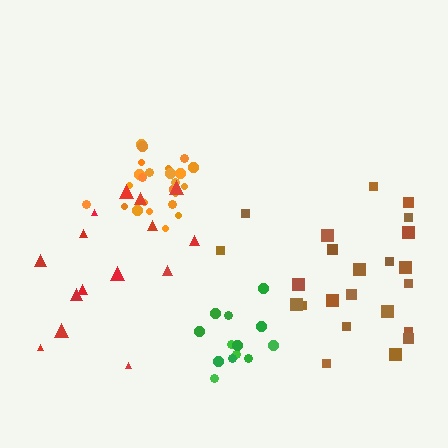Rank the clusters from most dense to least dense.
orange, green, brown, red.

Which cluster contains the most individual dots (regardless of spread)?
Orange (25).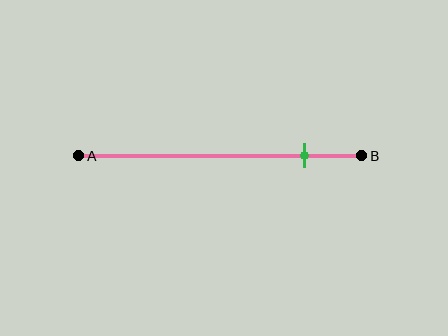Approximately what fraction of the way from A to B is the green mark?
The green mark is approximately 80% of the way from A to B.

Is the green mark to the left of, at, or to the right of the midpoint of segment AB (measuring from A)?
The green mark is to the right of the midpoint of segment AB.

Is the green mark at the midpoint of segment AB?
No, the mark is at about 80% from A, not at the 50% midpoint.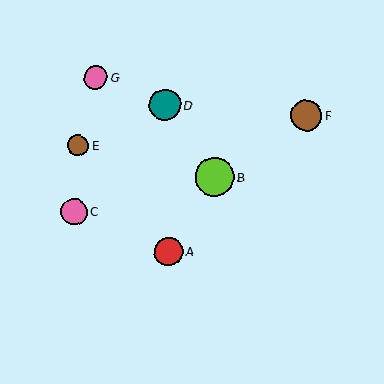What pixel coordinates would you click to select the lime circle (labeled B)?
Click at (214, 177) to select the lime circle B.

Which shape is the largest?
The lime circle (labeled B) is the largest.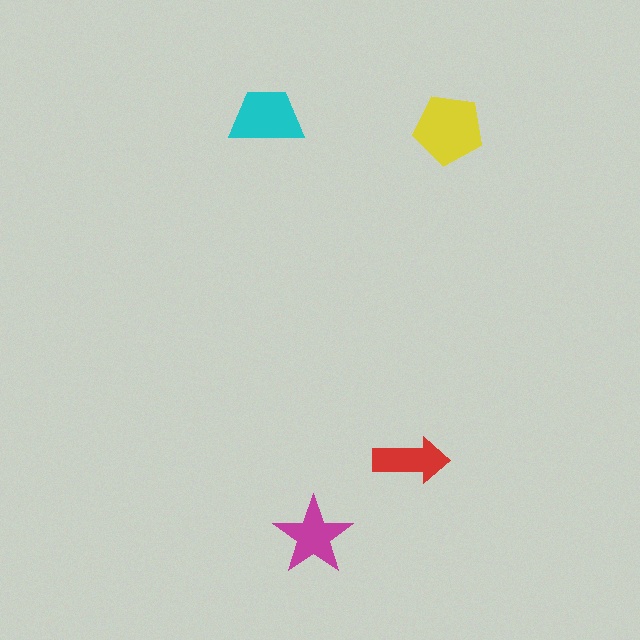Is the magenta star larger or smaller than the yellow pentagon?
Smaller.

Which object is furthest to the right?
The yellow pentagon is rightmost.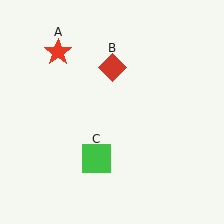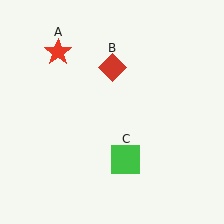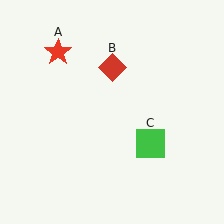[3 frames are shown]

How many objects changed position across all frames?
1 object changed position: green square (object C).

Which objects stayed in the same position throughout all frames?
Red star (object A) and red diamond (object B) remained stationary.